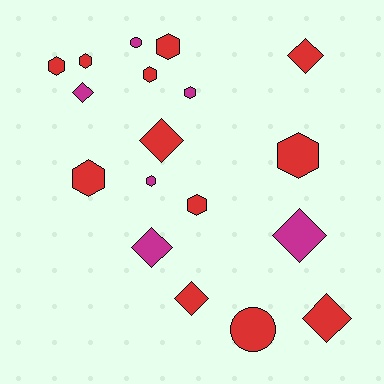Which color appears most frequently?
Red, with 12 objects.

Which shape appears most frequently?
Hexagon, with 9 objects.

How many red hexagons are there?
There are 7 red hexagons.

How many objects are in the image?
There are 18 objects.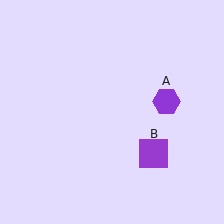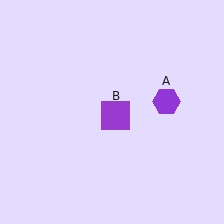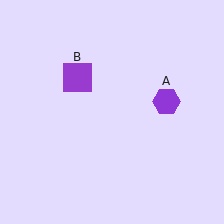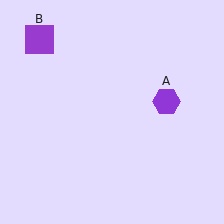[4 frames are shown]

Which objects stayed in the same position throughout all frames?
Purple hexagon (object A) remained stationary.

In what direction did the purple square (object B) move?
The purple square (object B) moved up and to the left.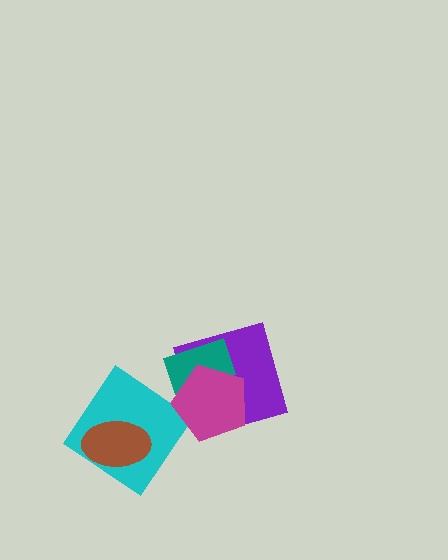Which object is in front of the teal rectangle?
The magenta pentagon is in front of the teal rectangle.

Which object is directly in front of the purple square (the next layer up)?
The teal rectangle is directly in front of the purple square.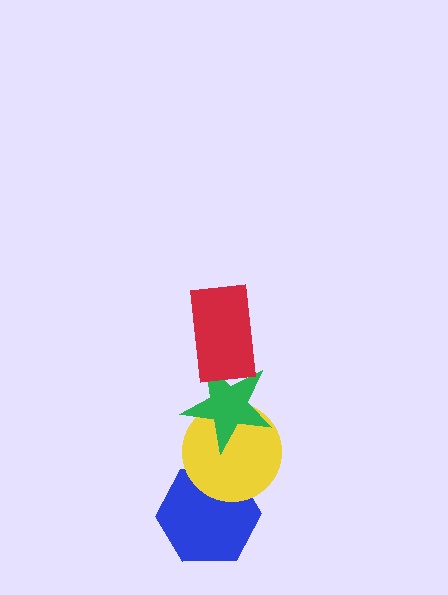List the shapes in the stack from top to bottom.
From top to bottom: the red rectangle, the green star, the yellow circle, the blue hexagon.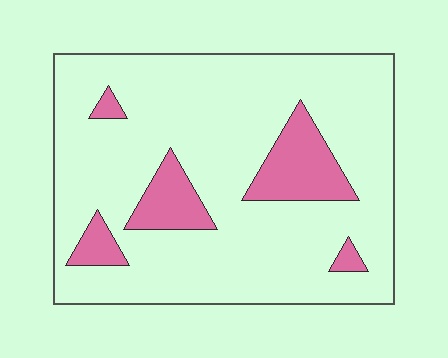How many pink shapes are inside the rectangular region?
5.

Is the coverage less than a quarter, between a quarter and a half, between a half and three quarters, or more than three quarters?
Less than a quarter.